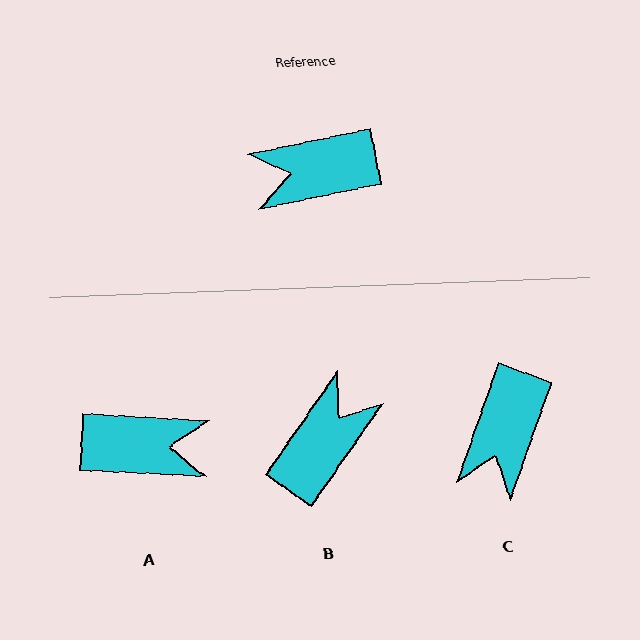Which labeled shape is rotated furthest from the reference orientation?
A, about 165 degrees away.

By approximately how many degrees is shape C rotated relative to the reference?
Approximately 59 degrees counter-clockwise.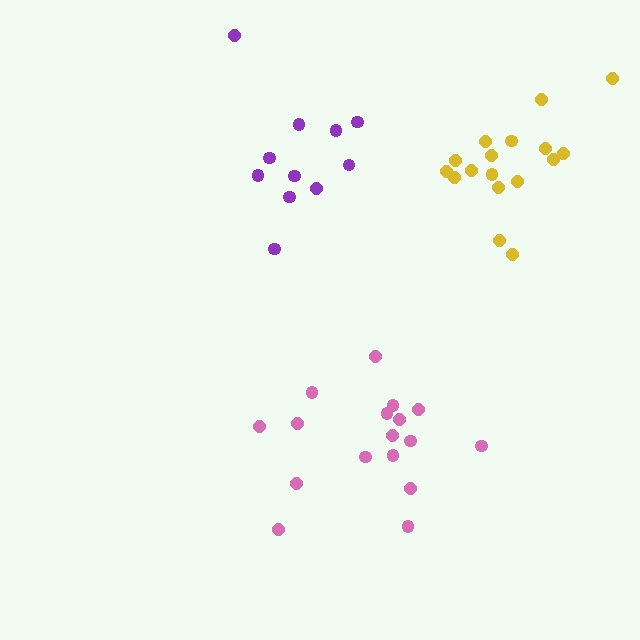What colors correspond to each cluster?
The clusters are colored: purple, pink, yellow.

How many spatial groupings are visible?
There are 3 spatial groupings.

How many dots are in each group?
Group 1: 11 dots, Group 2: 17 dots, Group 3: 17 dots (45 total).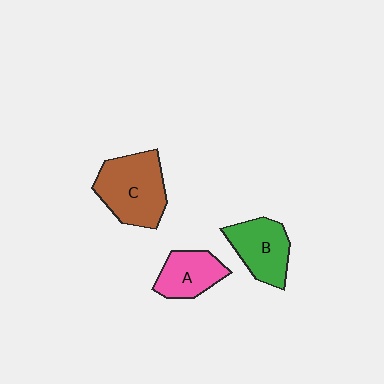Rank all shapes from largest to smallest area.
From largest to smallest: C (brown), B (green), A (pink).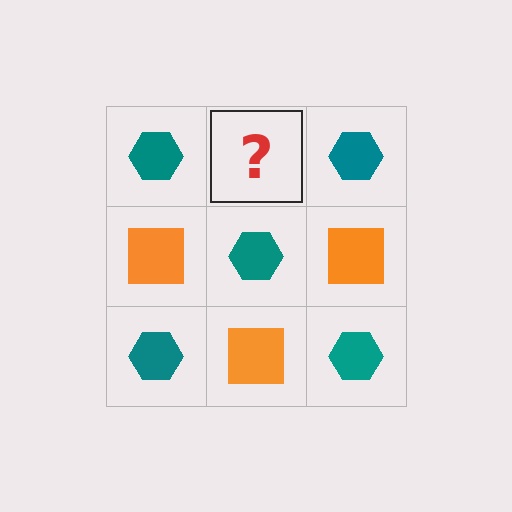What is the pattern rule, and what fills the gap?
The rule is that it alternates teal hexagon and orange square in a checkerboard pattern. The gap should be filled with an orange square.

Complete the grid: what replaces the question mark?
The question mark should be replaced with an orange square.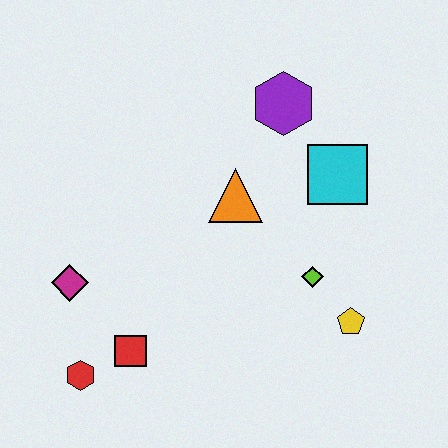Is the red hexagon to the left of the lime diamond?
Yes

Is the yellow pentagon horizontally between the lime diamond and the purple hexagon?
No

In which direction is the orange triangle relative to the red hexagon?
The orange triangle is above the red hexagon.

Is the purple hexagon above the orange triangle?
Yes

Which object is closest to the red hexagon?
The red square is closest to the red hexagon.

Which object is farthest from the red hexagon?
The purple hexagon is farthest from the red hexagon.